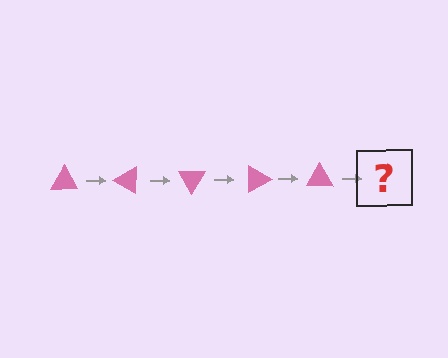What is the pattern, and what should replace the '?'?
The pattern is that the triangle rotates 30 degrees each step. The '?' should be a pink triangle rotated 150 degrees.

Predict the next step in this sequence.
The next step is a pink triangle rotated 150 degrees.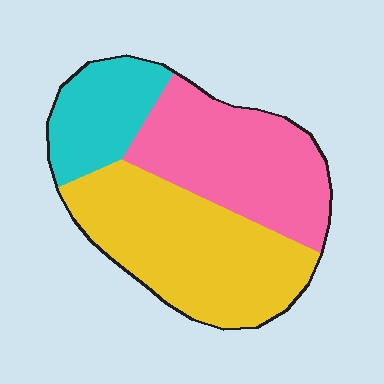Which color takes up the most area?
Yellow, at roughly 45%.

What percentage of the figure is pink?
Pink takes up about three eighths (3/8) of the figure.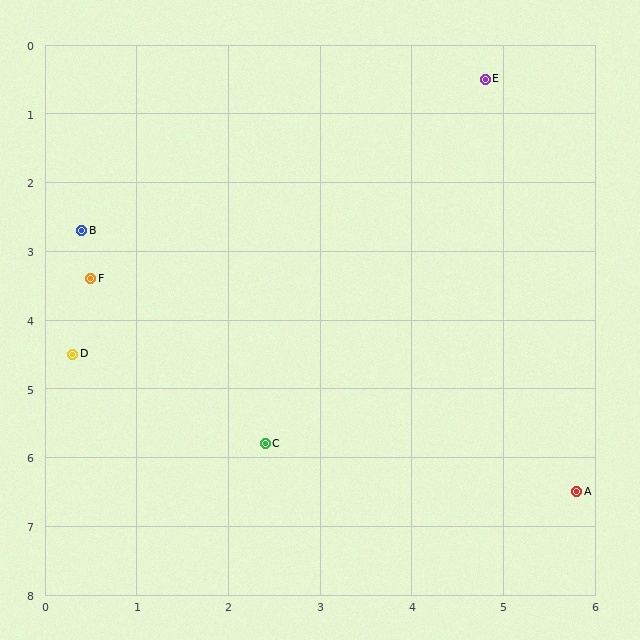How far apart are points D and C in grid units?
Points D and C are about 2.5 grid units apart.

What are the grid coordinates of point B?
Point B is at approximately (0.4, 2.7).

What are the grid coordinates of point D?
Point D is at approximately (0.3, 4.5).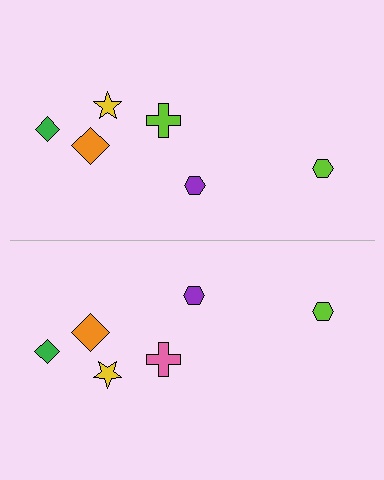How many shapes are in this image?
There are 12 shapes in this image.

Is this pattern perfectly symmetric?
No, the pattern is not perfectly symmetric. The pink cross on the bottom side breaks the symmetry — its mirror counterpart is lime.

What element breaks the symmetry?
The pink cross on the bottom side breaks the symmetry — its mirror counterpart is lime.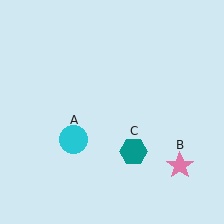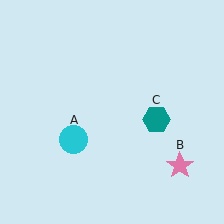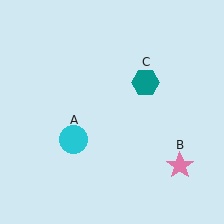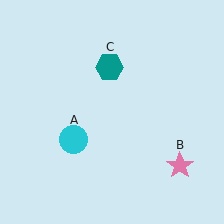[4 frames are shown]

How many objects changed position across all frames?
1 object changed position: teal hexagon (object C).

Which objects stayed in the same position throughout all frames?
Cyan circle (object A) and pink star (object B) remained stationary.